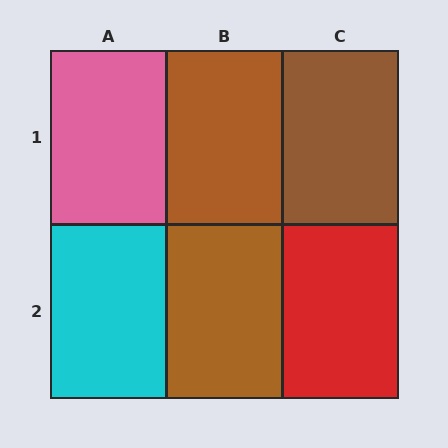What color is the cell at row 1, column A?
Pink.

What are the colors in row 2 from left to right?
Cyan, brown, red.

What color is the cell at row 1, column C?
Brown.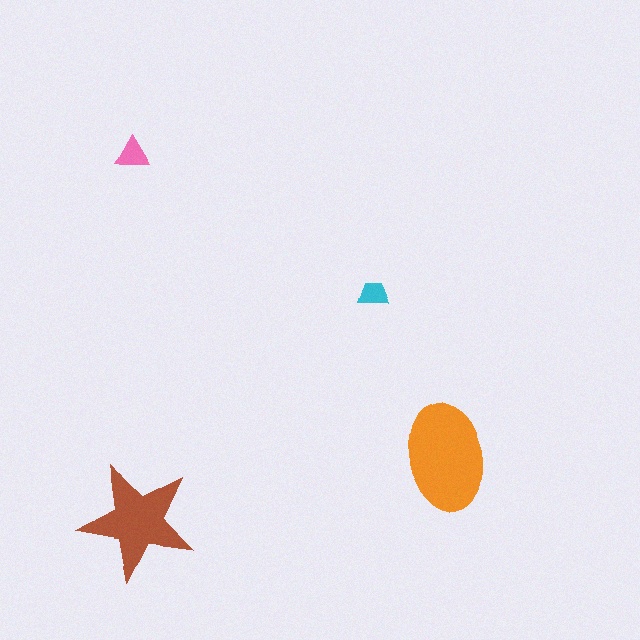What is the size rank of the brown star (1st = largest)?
2nd.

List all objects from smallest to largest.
The cyan trapezoid, the pink triangle, the brown star, the orange ellipse.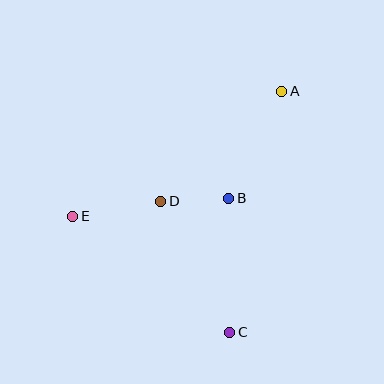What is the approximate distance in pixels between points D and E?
The distance between D and E is approximately 89 pixels.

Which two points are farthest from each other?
Points A and C are farthest from each other.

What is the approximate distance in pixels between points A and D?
The distance between A and D is approximately 164 pixels.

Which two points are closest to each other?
Points B and D are closest to each other.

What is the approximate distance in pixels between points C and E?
The distance between C and E is approximately 195 pixels.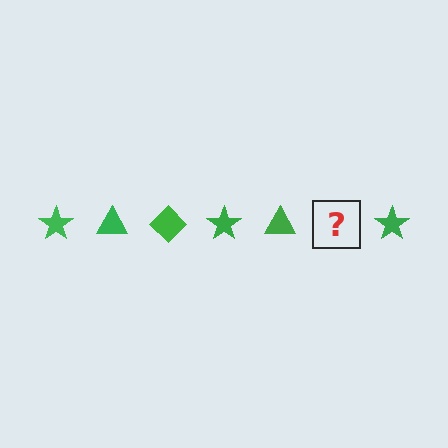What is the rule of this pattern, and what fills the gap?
The rule is that the pattern cycles through star, triangle, diamond shapes in green. The gap should be filled with a green diamond.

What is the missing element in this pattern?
The missing element is a green diamond.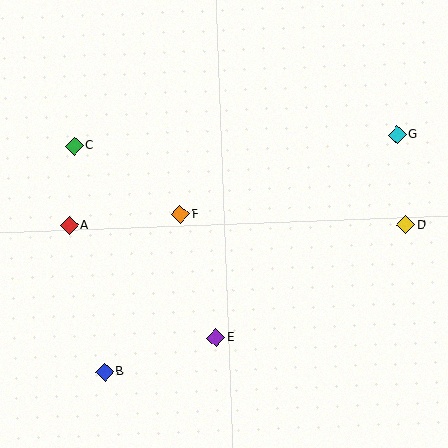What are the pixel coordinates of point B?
Point B is at (105, 372).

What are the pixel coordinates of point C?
Point C is at (74, 146).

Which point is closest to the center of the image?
Point F at (180, 215) is closest to the center.